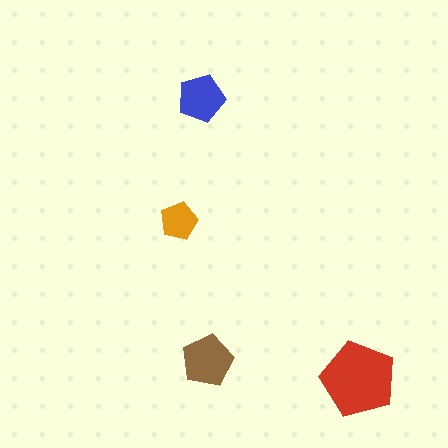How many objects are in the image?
There are 4 objects in the image.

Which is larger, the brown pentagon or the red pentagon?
The red one.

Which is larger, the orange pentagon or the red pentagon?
The red one.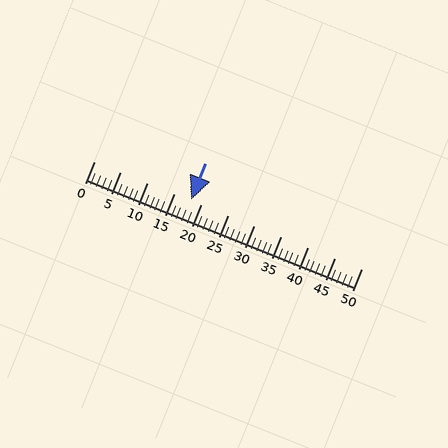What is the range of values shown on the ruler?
The ruler shows values from 0 to 50.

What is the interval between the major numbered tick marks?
The major tick marks are spaced 5 units apart.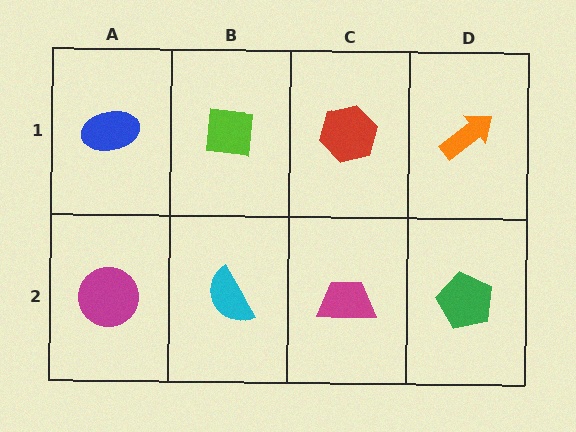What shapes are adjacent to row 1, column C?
A magenta trapezoid (row 2, column C), a lime square (row 1, column B), an orange arrow (row 1, column D).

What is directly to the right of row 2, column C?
A green pentagon.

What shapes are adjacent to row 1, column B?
A cyan semicircle (row 2, column B), a blue ellipse (row 1, column A), a red hexagon (row 1, column C).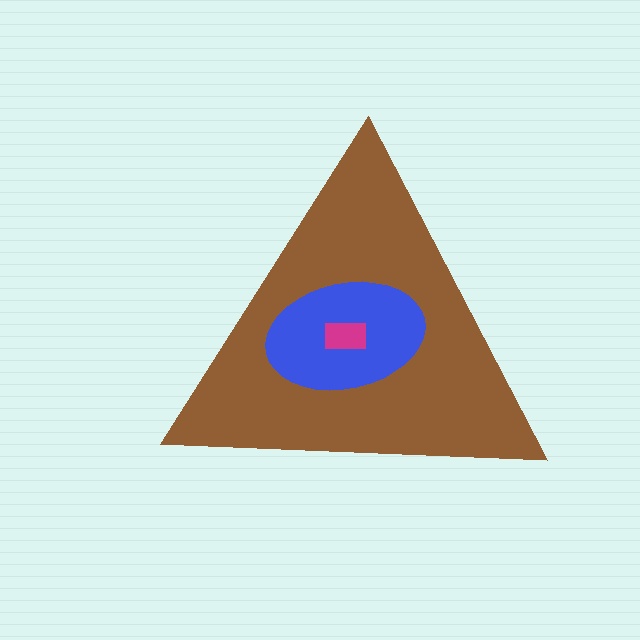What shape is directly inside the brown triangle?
The blue ellipse.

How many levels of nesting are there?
3.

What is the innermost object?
The magenta rectangle.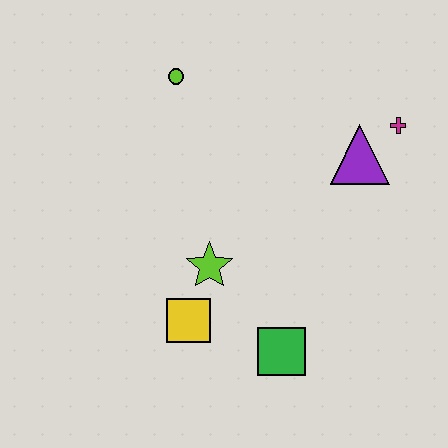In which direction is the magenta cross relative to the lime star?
The magenta cross is to the right of the lime star.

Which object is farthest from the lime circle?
The green square is farthest from the lime circle.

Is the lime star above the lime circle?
No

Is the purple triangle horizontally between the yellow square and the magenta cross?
Yes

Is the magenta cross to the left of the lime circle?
No